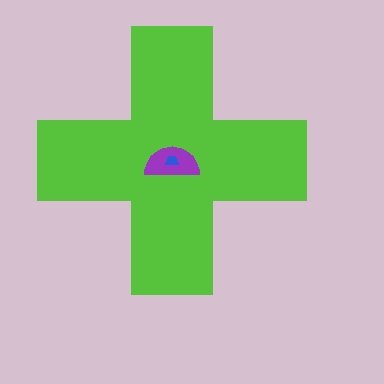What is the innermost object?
The blue trapezoid.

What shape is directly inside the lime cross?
The purple semicircle.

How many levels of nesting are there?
3.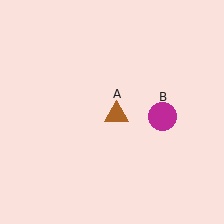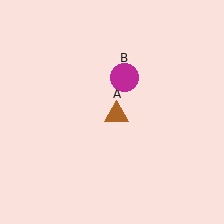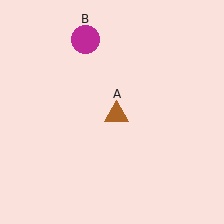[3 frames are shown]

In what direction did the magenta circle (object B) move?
The magenta circle (object B) moved up and to the left.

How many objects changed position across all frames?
1 object changed position: magenta circle (object B).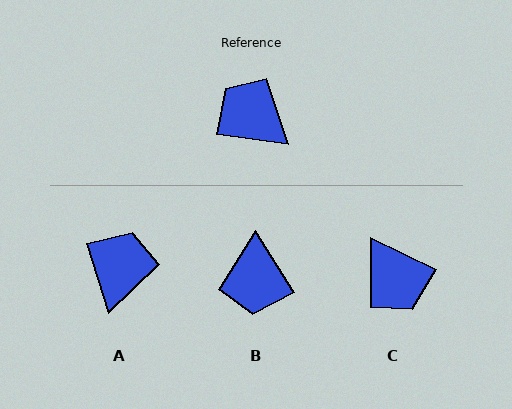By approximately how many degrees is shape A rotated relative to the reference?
Approximately 65 degrees clockwise.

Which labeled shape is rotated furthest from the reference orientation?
C, about 162 degrees away.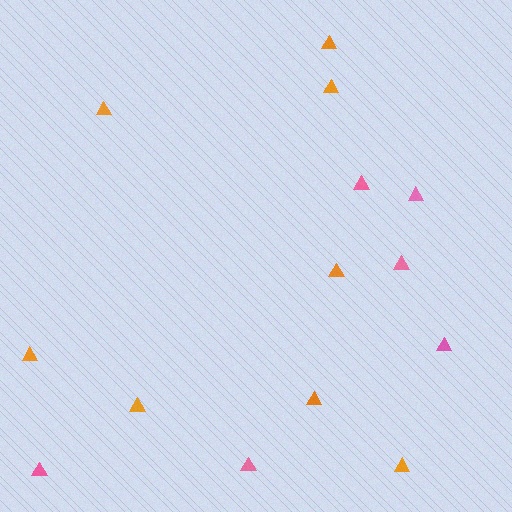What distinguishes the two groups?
There are 2 groups: one group of pink triangles (6) and one group of orange triangles (8).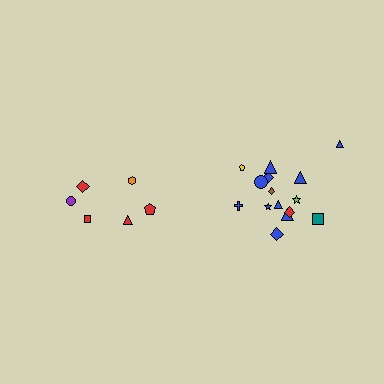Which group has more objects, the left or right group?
The right group.